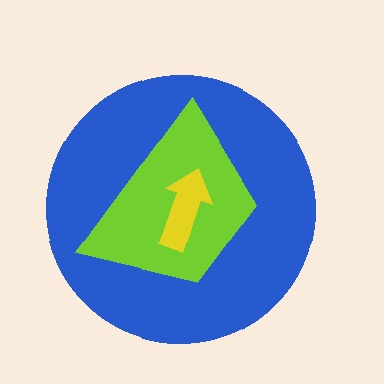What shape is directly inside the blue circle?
The lime trapezoid.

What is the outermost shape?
The blue circle.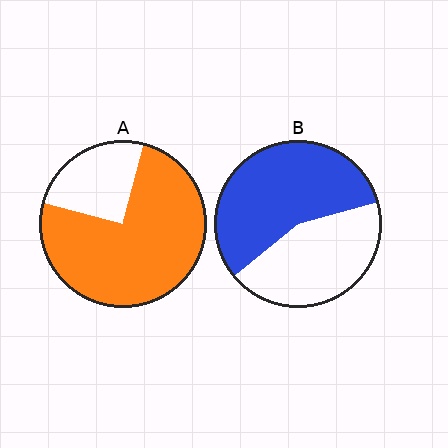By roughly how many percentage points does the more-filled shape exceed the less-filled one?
By roughly 20 percentage points (A over B).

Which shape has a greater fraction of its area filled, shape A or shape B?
Shape A.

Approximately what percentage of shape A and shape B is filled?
A is approximately 75% and B is approximately 55%.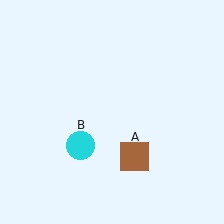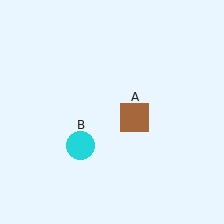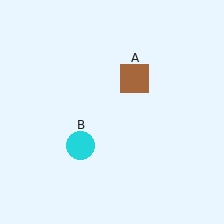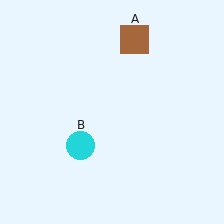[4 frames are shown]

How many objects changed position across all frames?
1 object changed position: brown square (object A).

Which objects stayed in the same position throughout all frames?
Cyan circle (object B) remained stationary.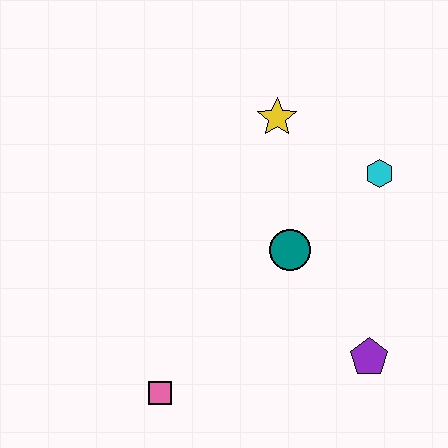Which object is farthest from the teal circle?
The pink square is farthest from the teal circle.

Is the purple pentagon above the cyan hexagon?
No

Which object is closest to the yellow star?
The cyan hexagon is closest to the yellow star.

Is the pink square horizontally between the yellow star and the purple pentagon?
No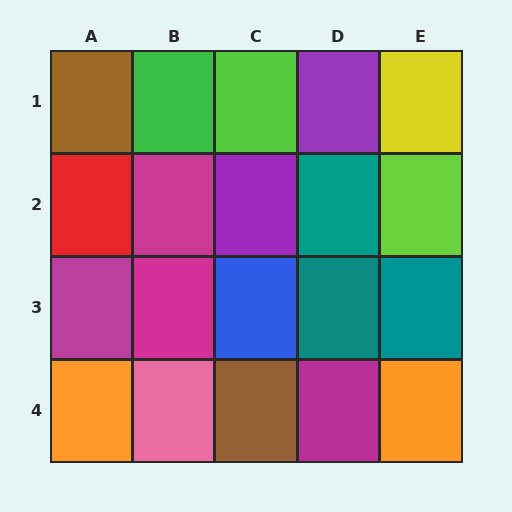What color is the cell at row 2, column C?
Purple.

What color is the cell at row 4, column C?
Brown.